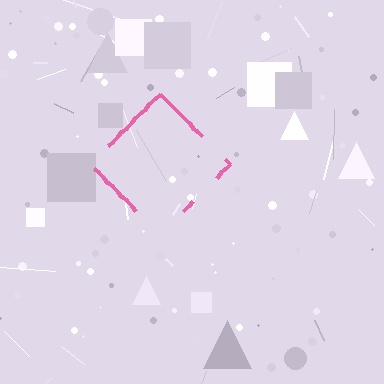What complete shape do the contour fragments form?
The contour fragments form a diamond.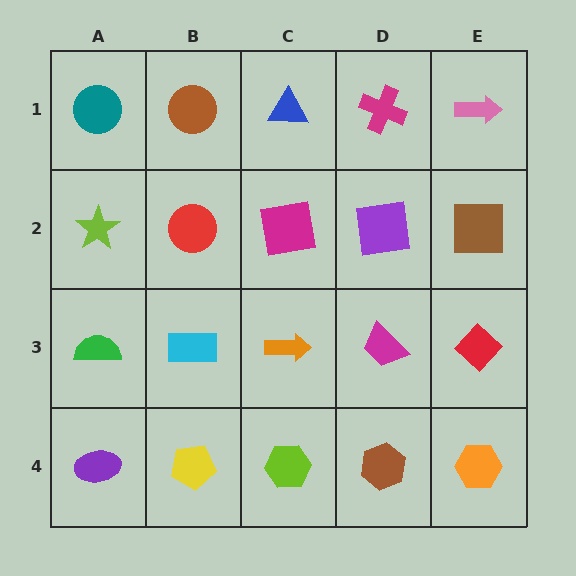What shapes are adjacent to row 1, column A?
A lime star (row 2, column A), a brown circle (row 1, column B).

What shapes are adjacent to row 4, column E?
A red diamond (row 3, column E), a brown hexagon (row 4, column D).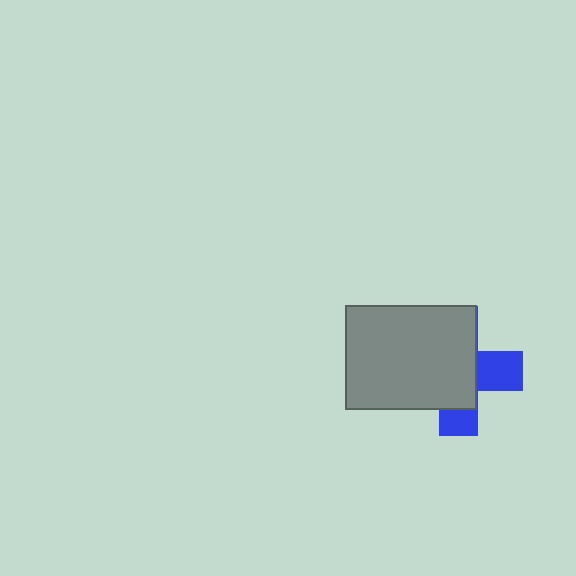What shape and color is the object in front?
The object in front is a gray rectangle.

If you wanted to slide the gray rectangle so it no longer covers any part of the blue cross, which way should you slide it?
Slide it left — that is the most direct way to separate the two shapes.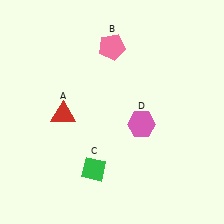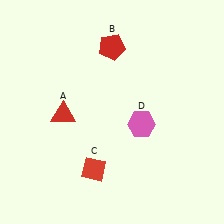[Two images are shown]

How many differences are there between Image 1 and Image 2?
There are 2 differences between the two images.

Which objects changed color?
B changed from pink to red. C changed from green to red.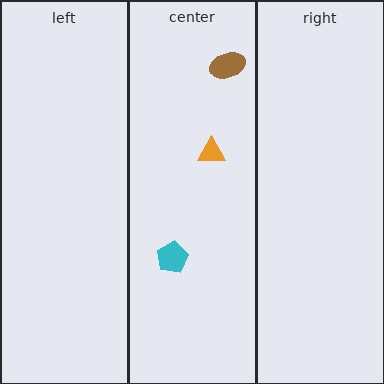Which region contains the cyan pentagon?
The center region.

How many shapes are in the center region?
3.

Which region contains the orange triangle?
The center region.